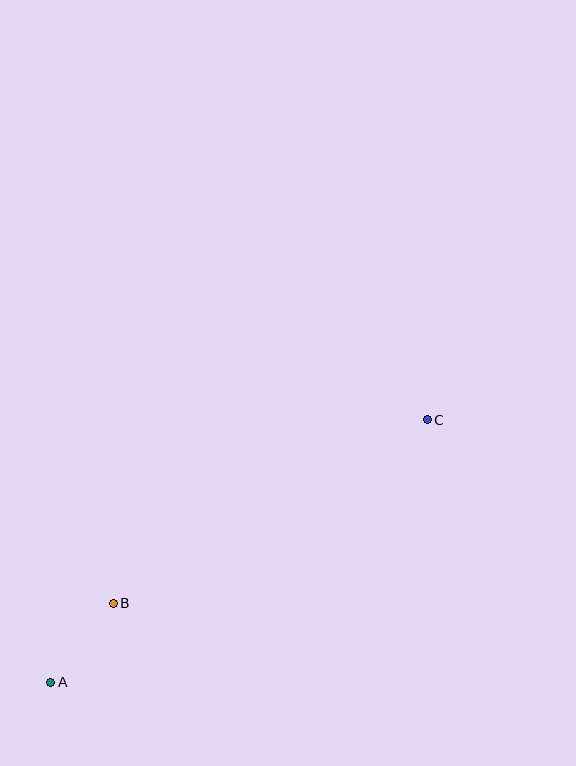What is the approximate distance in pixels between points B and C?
The distance between B and C is approximately 364 pixels.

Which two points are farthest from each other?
Points A and C are farthest from each other.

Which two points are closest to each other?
Points A and B are closest to each other.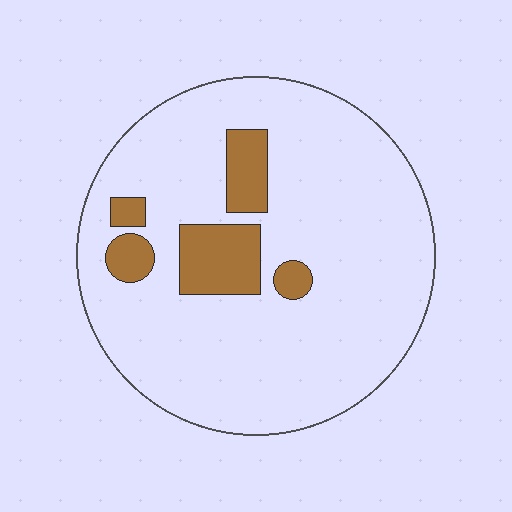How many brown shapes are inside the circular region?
5.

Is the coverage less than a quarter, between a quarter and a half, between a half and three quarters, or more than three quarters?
Less than a quarter.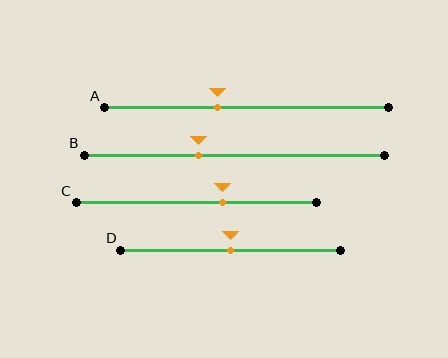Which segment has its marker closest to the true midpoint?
Segment D has its marker closest to the true midpoint.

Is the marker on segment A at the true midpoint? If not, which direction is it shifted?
No, the marker on segment A is shifted to the left by about 10% of the segment length.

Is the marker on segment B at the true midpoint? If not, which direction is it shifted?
No, the marker on segment B is shifted to the left by about 12% of the segment length.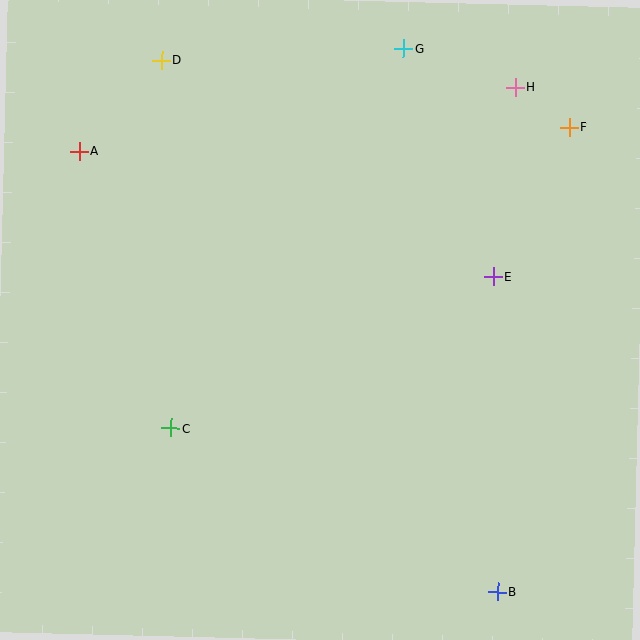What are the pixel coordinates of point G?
Point G is at (404, 49).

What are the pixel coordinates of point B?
Point B is at (498, 592).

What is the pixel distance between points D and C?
The distance between D and C is 368 pixels.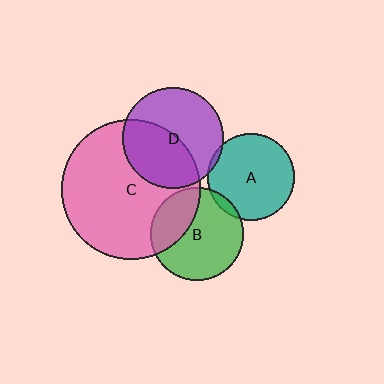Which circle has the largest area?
Circle C (pink).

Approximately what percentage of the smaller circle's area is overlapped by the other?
Approximately 30%.